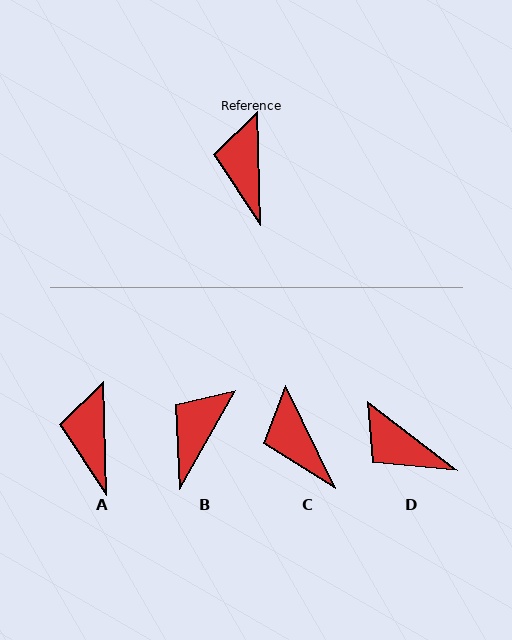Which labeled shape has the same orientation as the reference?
A.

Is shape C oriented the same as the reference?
No, it is off by about 24 degrees.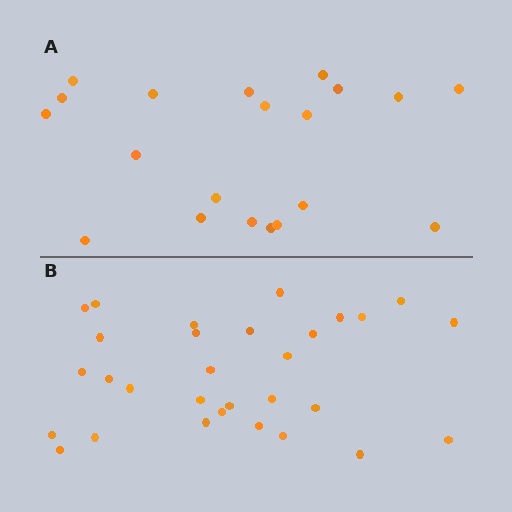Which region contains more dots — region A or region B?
Region B (the bottom region) has more dots.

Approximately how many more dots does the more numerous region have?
Region B has roughly 10 or so more dots than region A.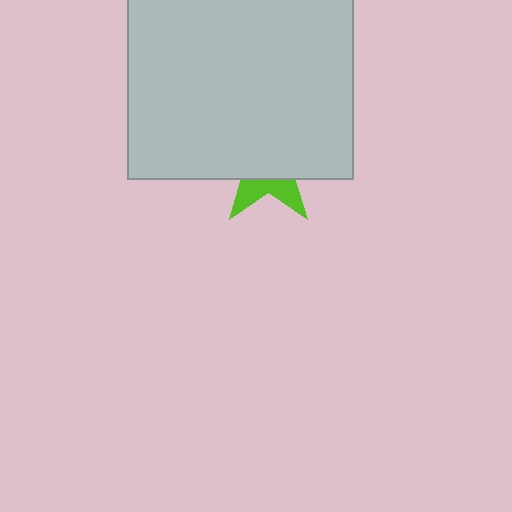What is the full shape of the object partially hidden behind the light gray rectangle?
The partially hidden object is a lime star.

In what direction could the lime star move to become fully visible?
The lime star could move down. That would shift it out from behind the light gray rectangle entirely.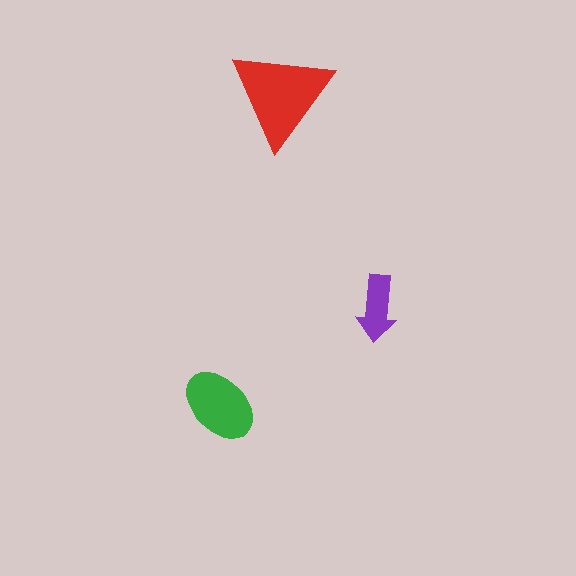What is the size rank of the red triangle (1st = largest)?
1st.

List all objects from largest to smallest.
The red triangle, the green ellipse, the purple arrow.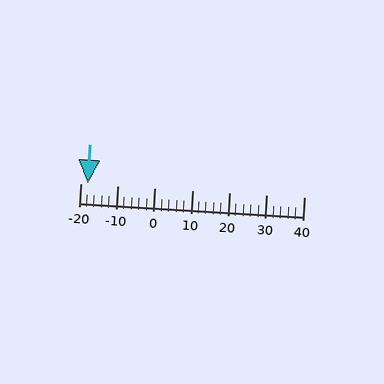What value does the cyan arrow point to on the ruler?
The cyan arrow points to approximately -18.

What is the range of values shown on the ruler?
The ruler shows values from -20 to 40.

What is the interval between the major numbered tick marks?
The major tick marks are spaced 10 units apart.